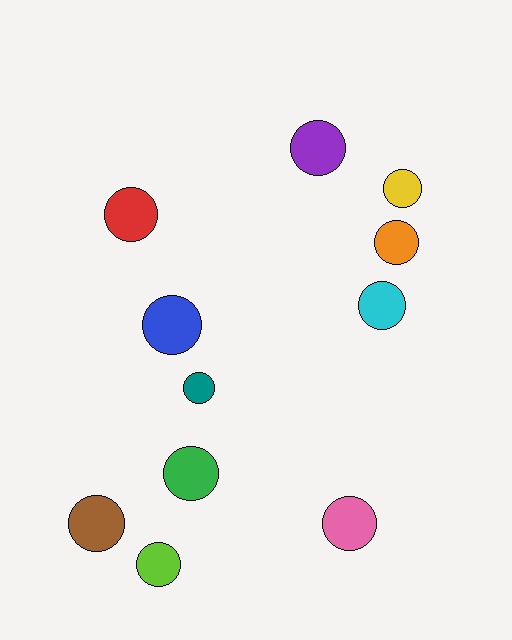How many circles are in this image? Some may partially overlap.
There are 11 circles.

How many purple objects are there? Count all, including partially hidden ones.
There is 1 purple object.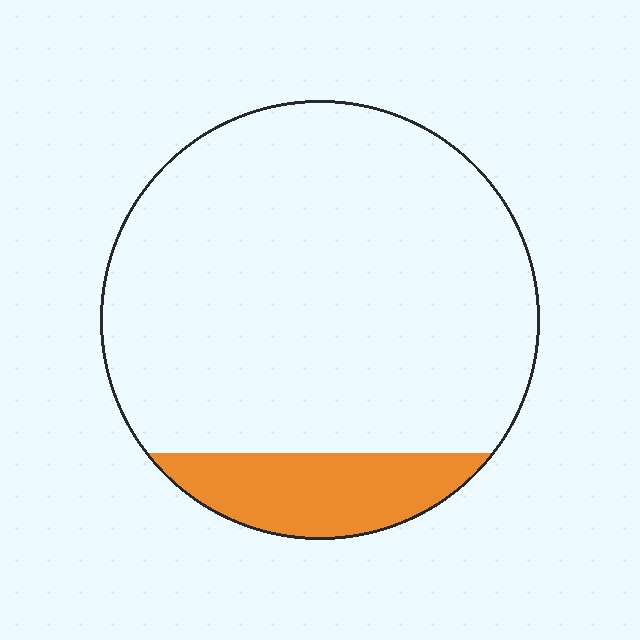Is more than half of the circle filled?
No.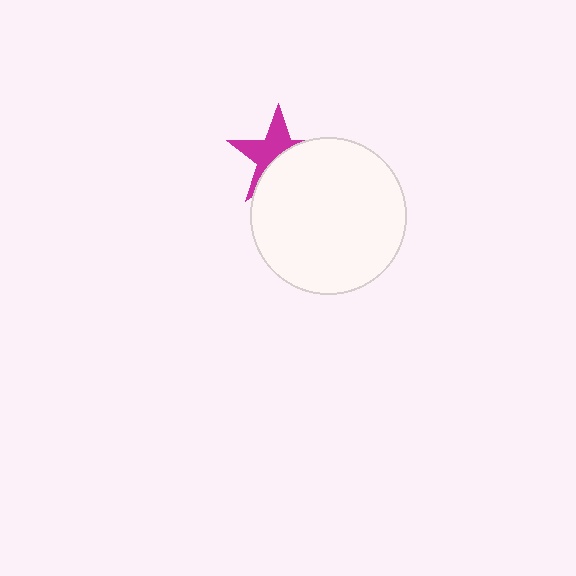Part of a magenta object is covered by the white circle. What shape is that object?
It is a star.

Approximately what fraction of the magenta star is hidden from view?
Roughly 50% of the magenta star is hidden behind the white circle.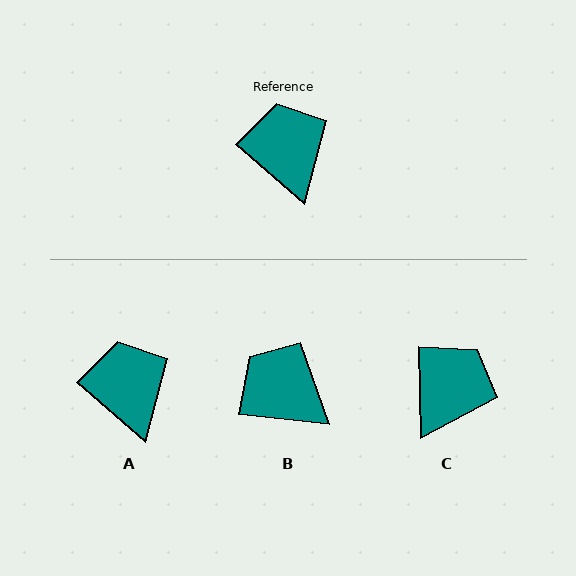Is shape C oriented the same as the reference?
No, it is off by about 48 degrees.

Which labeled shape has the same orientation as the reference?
A.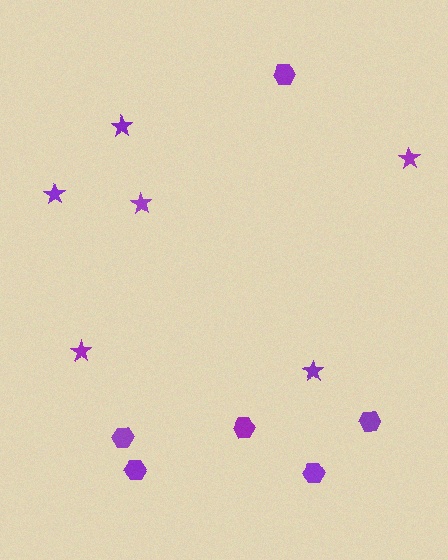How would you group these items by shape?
There are 2 groups: one group of stars (6) and one group of hexagons (6).